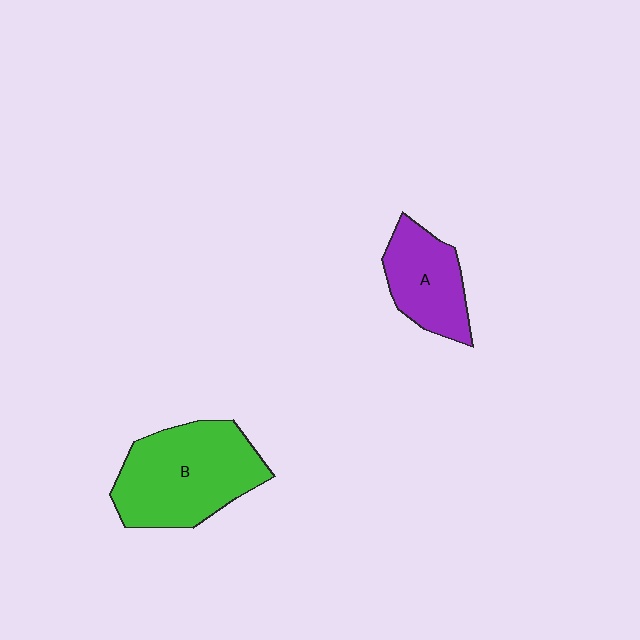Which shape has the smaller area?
Shape A (purple).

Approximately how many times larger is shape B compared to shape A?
Approximately 1.7 times.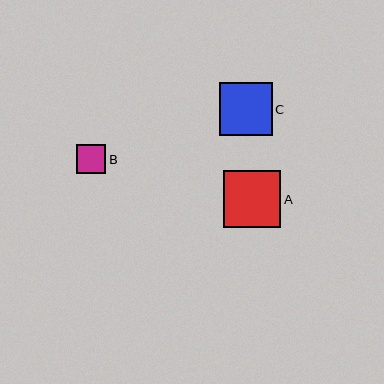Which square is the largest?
Square A is the largest with a size of approximately 58 pixels.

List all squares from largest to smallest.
From largest to smallest: A, C, B.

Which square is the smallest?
Square B is the smallest with a size of approximately 29 pixels.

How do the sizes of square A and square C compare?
Square A and square C are approximately the same size.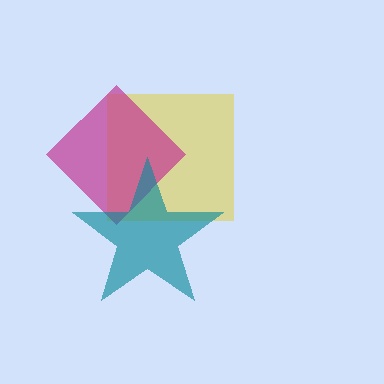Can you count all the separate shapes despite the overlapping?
Yes, there are 3 separate shapes.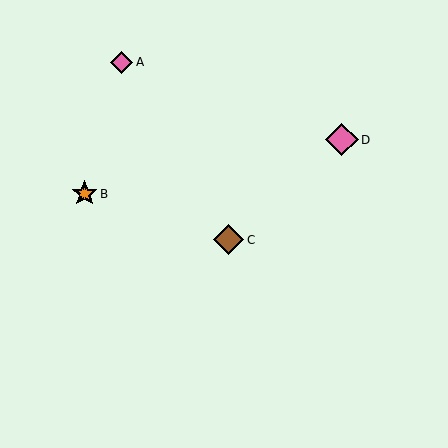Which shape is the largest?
The pink diamond (labeled D) is the largest.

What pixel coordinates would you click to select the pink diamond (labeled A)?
Click at (122, 62) to select the pink diamond A.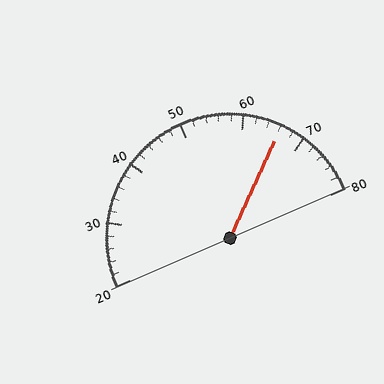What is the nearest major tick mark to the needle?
The nearest major tick mark is 70.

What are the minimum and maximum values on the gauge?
The gauge ranges from 20 to 80.